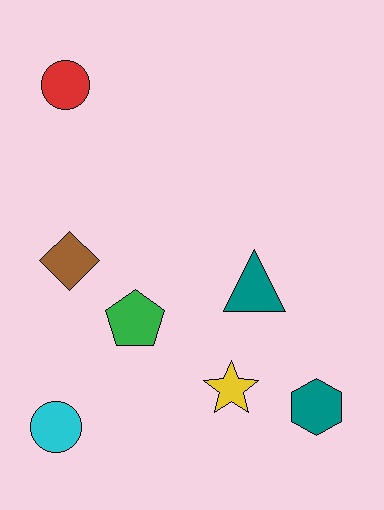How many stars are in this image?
There is 1 star.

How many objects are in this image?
There are 7 objects.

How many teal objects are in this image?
There are 2 teal objects.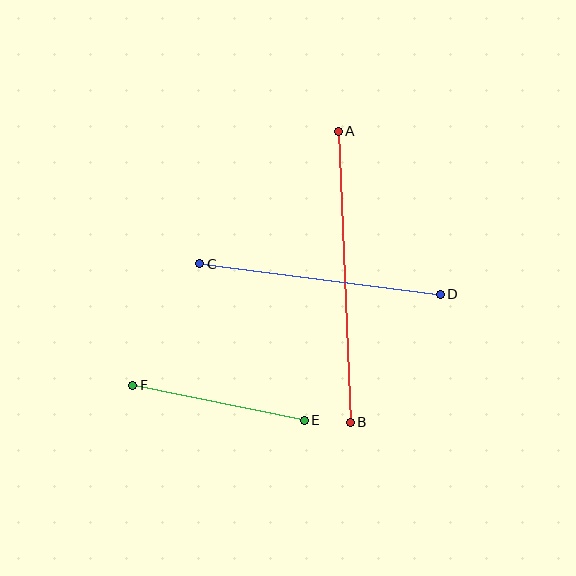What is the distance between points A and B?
The distance is approximately 291 pixels.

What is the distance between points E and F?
The distance is approximately 175 pixels.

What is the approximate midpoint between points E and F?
The midpoint is at approximately (219, 403) pixels.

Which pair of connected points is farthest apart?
Points A and B are farthest apart.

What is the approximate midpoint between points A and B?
The midpoint is at approximately (344, 277) pixels.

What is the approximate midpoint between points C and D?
The midpoint is at approximately (320, 279) pixels.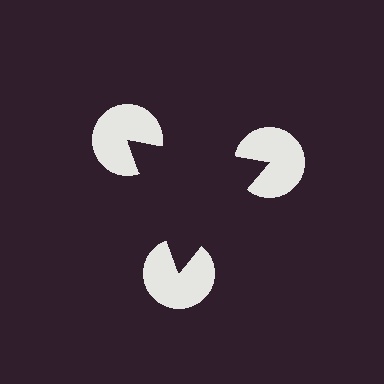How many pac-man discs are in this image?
There are 3 — one at each vertex of the illusory triangle.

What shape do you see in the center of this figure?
An illusory triangle — its edges are inferred from the aligned wedge cuts in the pac-man discs, not physically drawn.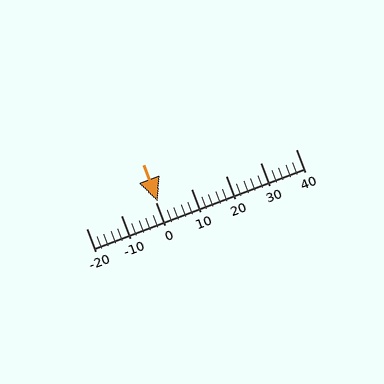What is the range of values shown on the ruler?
The ruler shows values from -20 to 40.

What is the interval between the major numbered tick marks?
The major tick marks are spaced 10 units apart.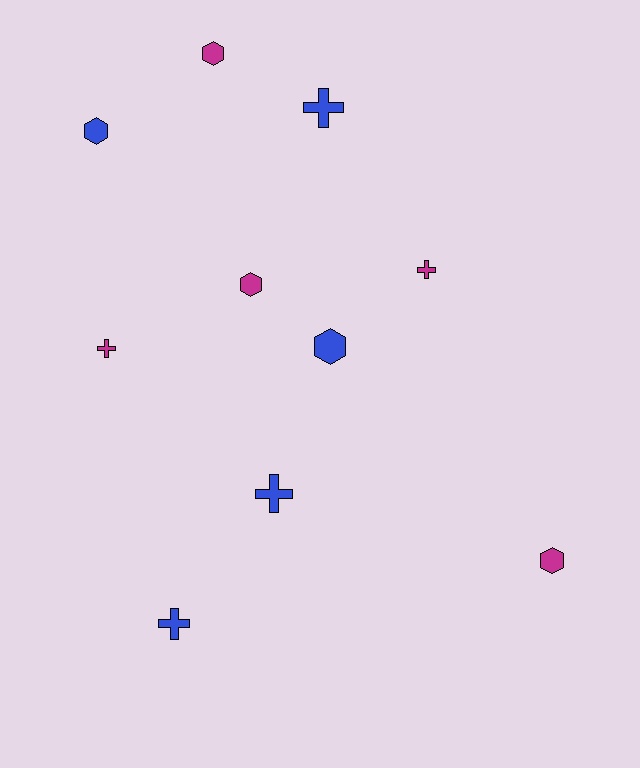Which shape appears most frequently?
Hexagon, with 5 objects.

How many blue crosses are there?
There are 3 blue crosses.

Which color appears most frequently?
Blue, with 5 objects.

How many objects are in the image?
There are 10 objects.